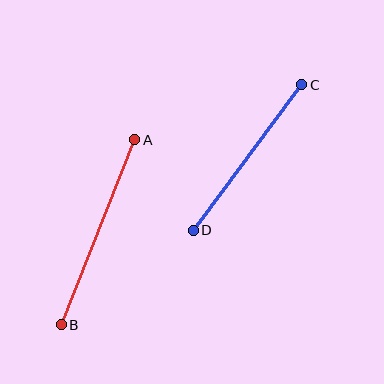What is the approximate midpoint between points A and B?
The midpoint is at approximately (98, 232) pixels.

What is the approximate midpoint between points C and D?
The midpoint is at approximately (248, 157) pixels.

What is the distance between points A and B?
The distance is approximately 199 pixels.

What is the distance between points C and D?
The distance is approximately 182 pixels.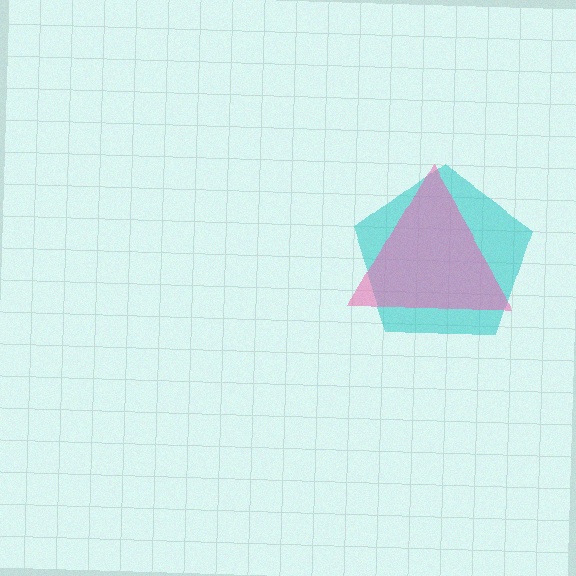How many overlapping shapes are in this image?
There are 2 overlapping shapes in the image.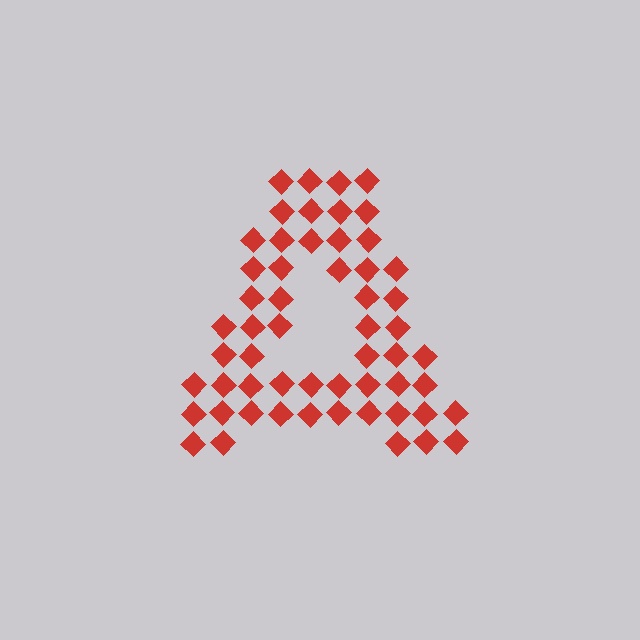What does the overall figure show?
The overall figure shows the letter A.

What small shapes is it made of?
It is made of small diamonds.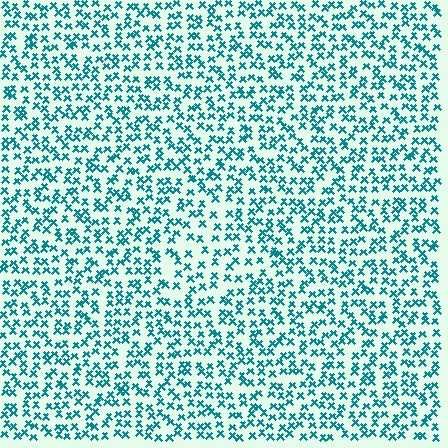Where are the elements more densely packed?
The elements are more densely packed outside the triangle boundary.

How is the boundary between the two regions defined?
The boundary is defined by a change in element density (approximately 1.4x ratio). All elements are the same color, size, and shape.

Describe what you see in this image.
The image contains small teal elements arranged at two different densities. A triangle-shaped region is visible where the elements are less densely packed than the surrounding area.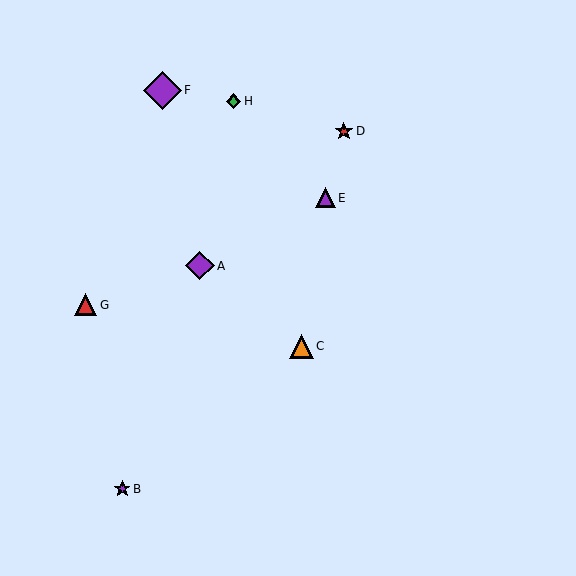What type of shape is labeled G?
Shape G is a red triangle.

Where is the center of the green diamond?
The center of the green diamond is at (234, 101).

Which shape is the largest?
The purple diamond (labeled F) is the largest.